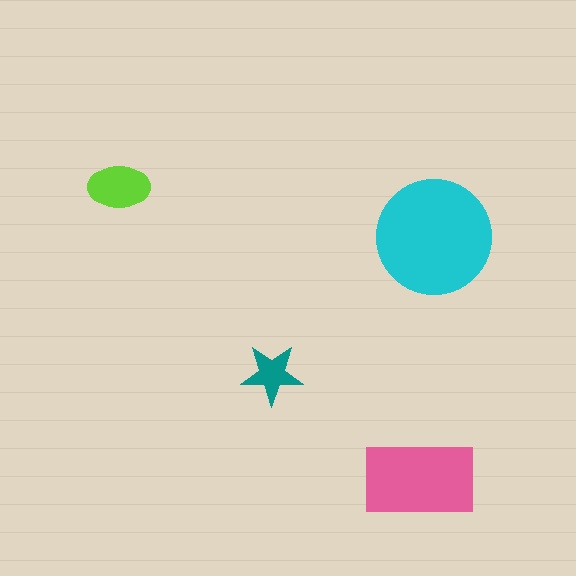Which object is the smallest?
The teal star.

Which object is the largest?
The cyan circle.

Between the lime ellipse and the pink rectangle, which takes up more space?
The pink rectangle.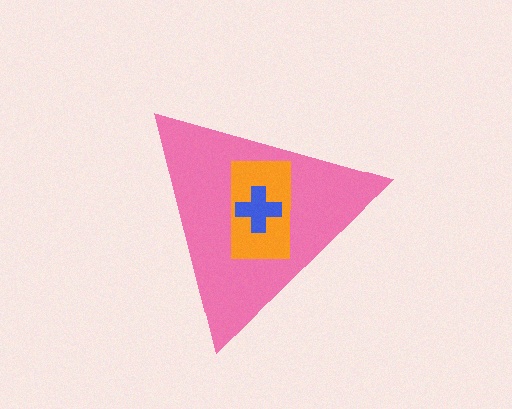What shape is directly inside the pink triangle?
The orange rectangle.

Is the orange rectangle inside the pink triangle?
Yes.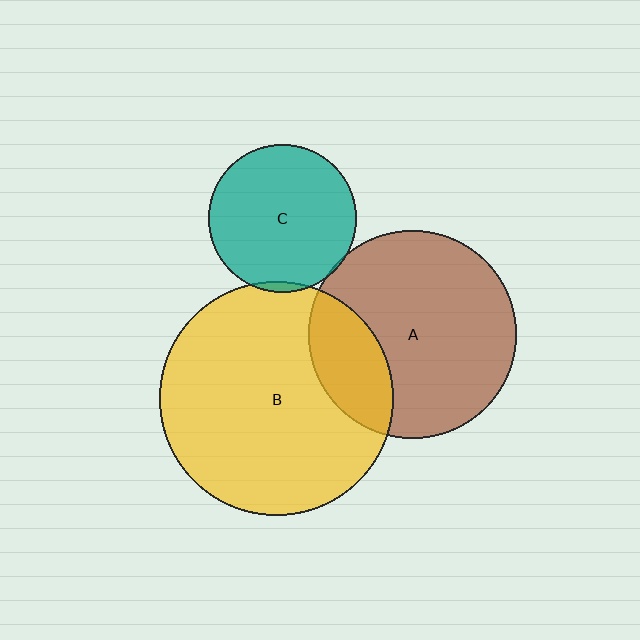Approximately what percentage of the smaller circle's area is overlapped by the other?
Approximately 25%.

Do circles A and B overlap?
Yes.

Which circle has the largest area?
Circle B (yellow).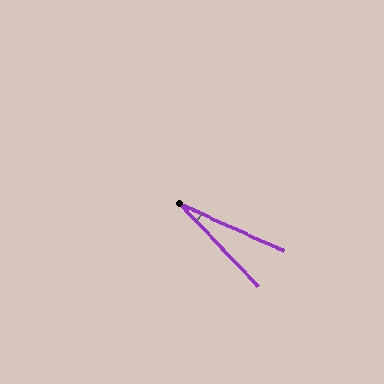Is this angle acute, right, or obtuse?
It is acute.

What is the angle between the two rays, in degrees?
Approximately 22 degrees.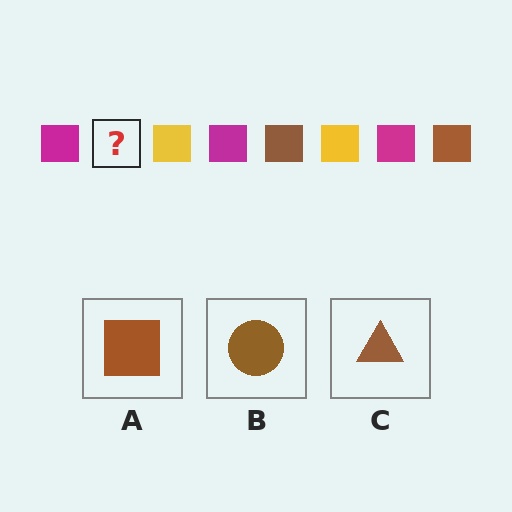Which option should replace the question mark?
Option A.